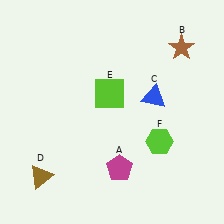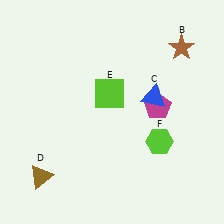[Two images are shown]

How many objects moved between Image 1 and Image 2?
1 object moved between the two images.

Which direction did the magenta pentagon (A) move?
The magenta pentagon (A) moved up.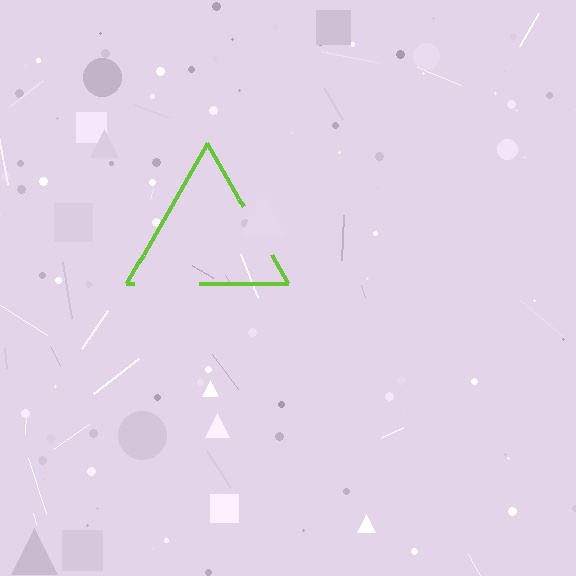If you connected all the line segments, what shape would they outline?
They would outline a triangle.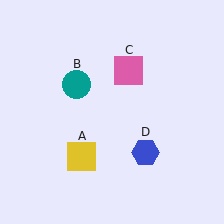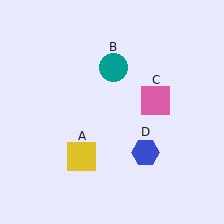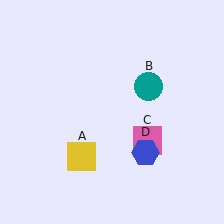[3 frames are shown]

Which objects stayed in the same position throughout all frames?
Yellow square (object A) and blue hexagon (object D) remained stationary.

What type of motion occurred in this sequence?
The teal circle (object B), pink square (object C) rotated clockwise around the center of the scene.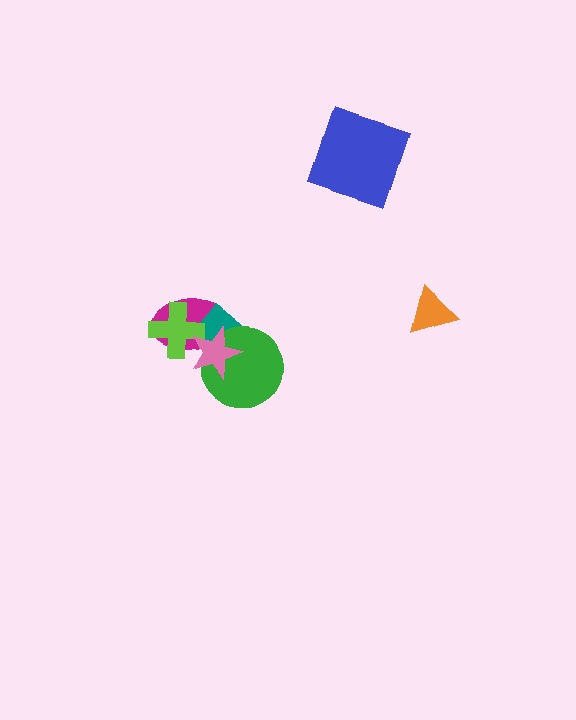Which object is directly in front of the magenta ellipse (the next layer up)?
The teal diamond is directly in front of the magenta ellipse.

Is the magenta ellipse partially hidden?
Yes, it is partially covered by another shape.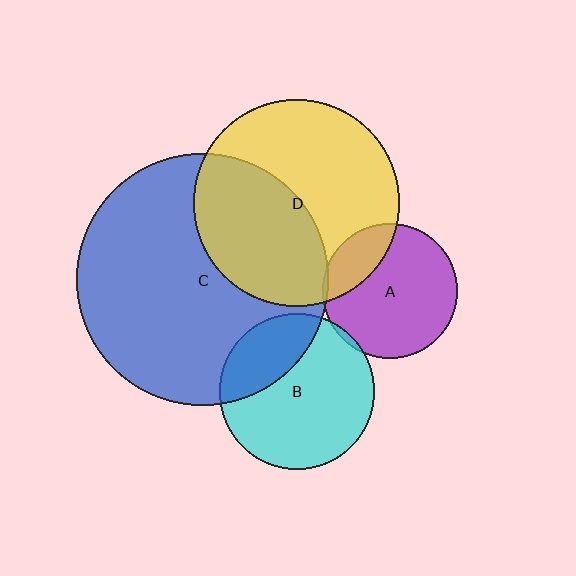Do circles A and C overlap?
Yes.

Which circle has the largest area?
Circle C (blue).